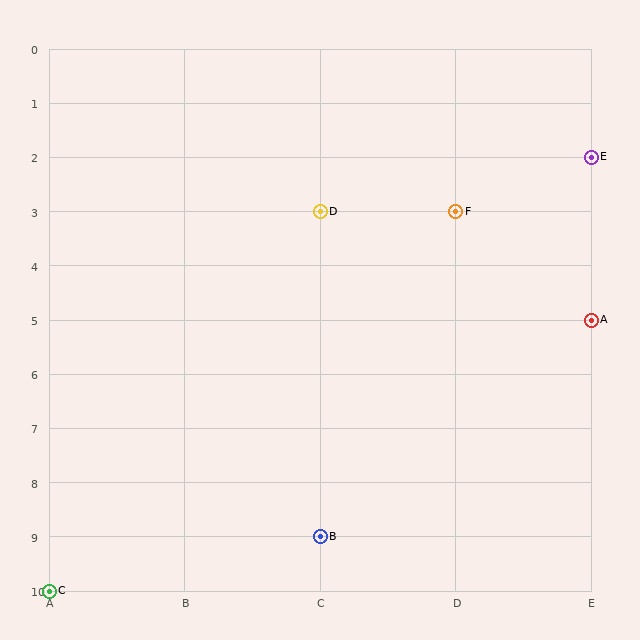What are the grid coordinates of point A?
Point A is at grid coordinates (E, 5).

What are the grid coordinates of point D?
Point D is at grid coordinates (C, 3).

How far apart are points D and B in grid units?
Points D and B are 6 rows apart.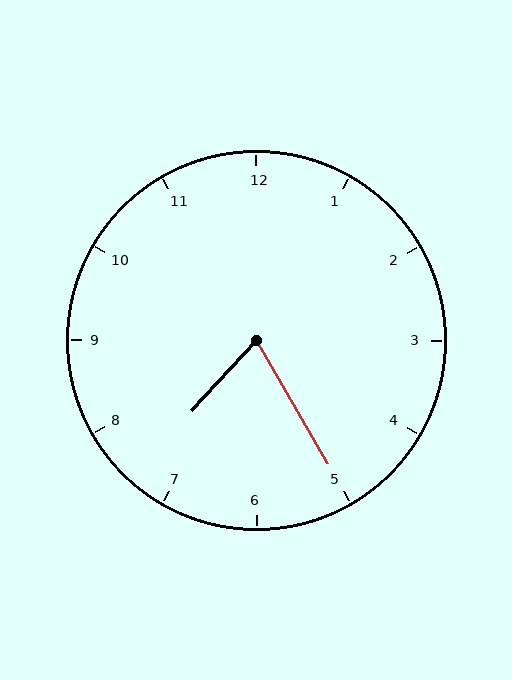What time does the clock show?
7:25.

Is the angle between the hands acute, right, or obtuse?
It is acute.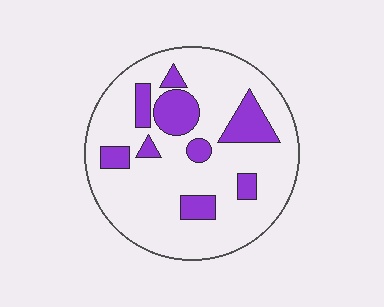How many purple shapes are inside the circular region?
9.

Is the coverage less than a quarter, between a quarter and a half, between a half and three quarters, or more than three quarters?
Less than a quarter.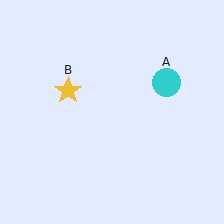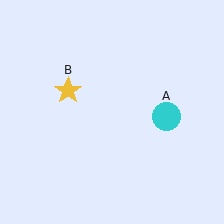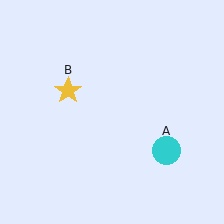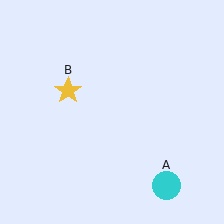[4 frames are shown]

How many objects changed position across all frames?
1 object changed position: cyan circle (object A).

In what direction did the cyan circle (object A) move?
The cyan circle (object A) moved down.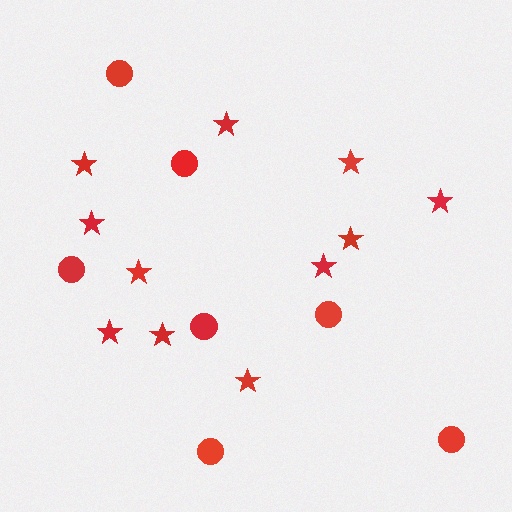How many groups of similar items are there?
There are 2 groups: one group of circles (7) and one group of stars (11).